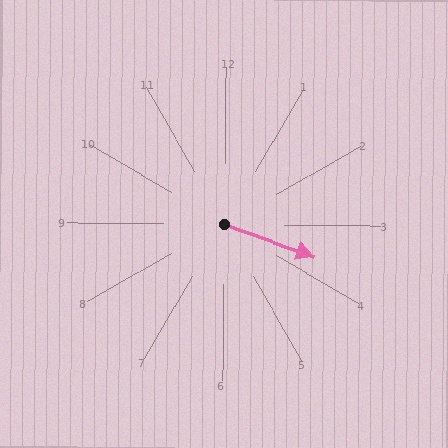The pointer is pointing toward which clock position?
Roughly 4 o'clock.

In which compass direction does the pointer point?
East.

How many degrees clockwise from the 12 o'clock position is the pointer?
Approximately 109 degrees.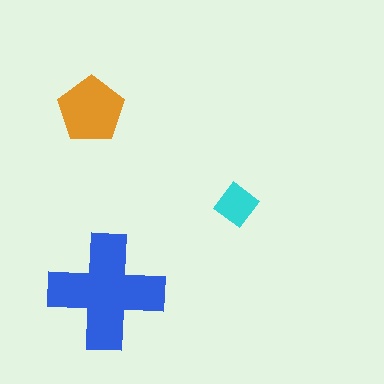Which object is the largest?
The blue cross.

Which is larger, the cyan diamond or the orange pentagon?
The orange pentagon.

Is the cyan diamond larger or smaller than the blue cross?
Smaller.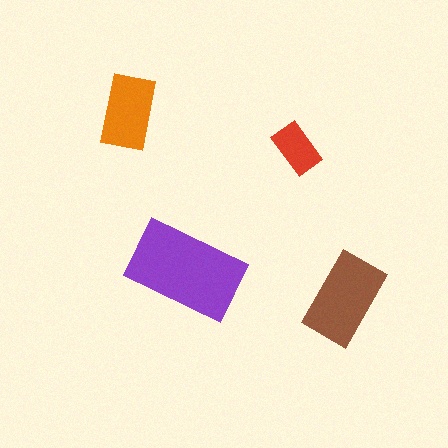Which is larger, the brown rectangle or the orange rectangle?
The brown one.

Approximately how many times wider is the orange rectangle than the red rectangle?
About 1.5 times wider.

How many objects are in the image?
There are 4 objects in the image.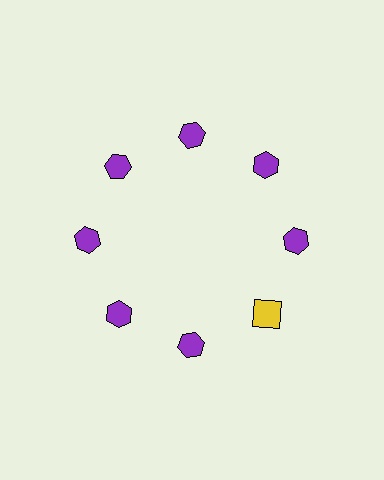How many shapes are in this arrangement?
There are 8 shapes arranged in a ring pattern.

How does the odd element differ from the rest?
It differs in both color (yellow instead of purple) and shape (square instead of hexagon).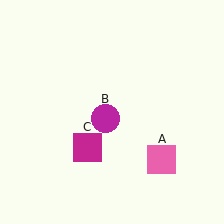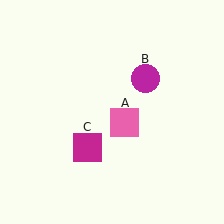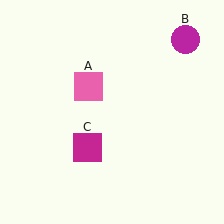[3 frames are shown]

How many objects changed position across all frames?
2 objects changed position: pink square (object A), magenta circle (object B).